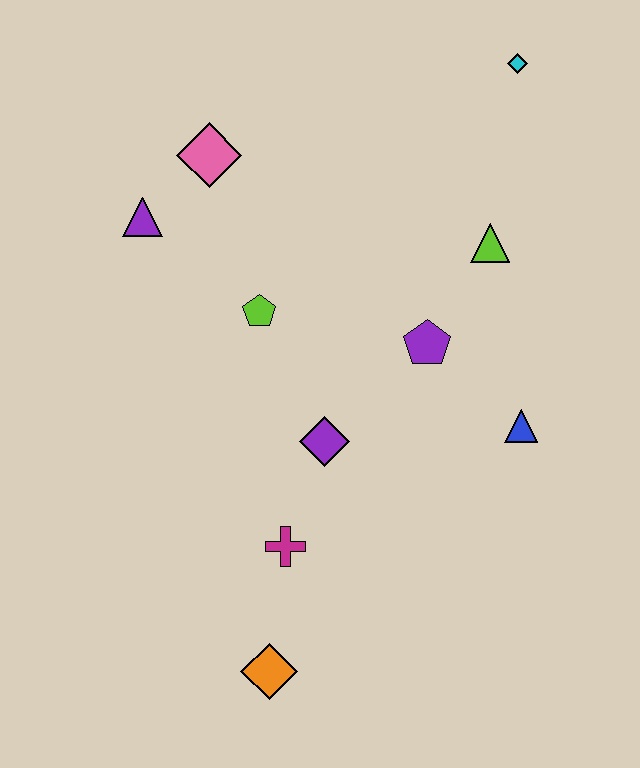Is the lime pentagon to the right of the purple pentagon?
No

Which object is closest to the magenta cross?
The purple diamond is closest to the magenta cross.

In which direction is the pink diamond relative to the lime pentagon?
The pink diamond is above the lime pentagon.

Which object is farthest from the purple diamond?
The cyan diamond is farthest from the purple diamond.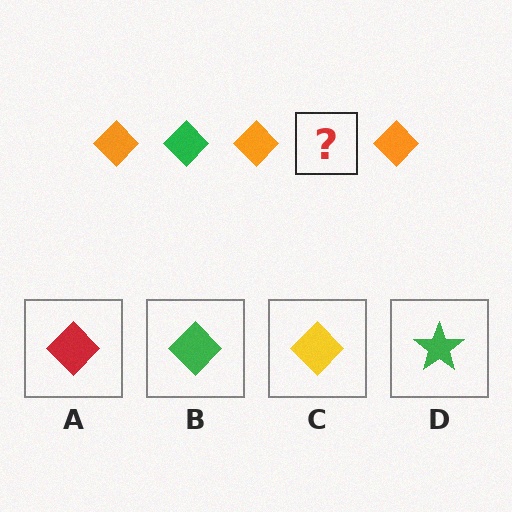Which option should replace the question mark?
Option B.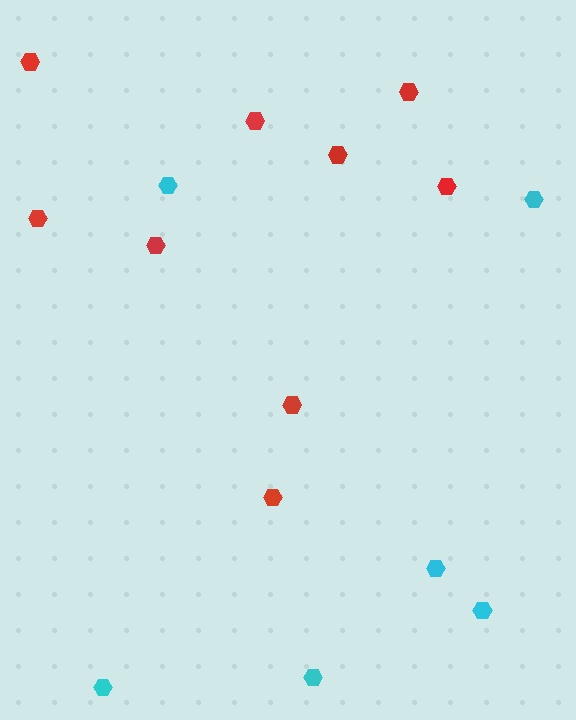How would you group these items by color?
There are 2 groups: one group of red hexagons (9) and one group of cyan hexagons (6).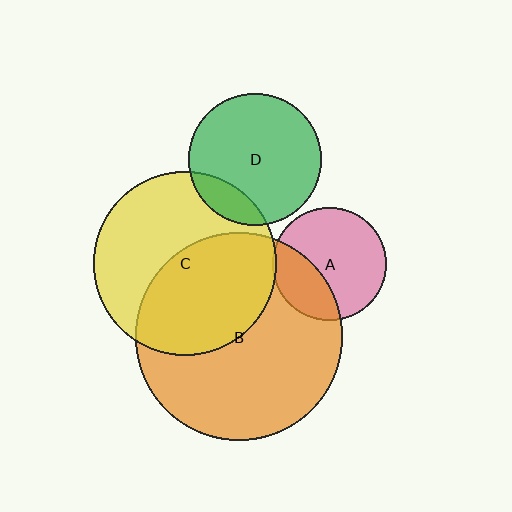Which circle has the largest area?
Circle B (orange).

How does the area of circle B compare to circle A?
Approximately 3.3 times.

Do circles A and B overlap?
Yes.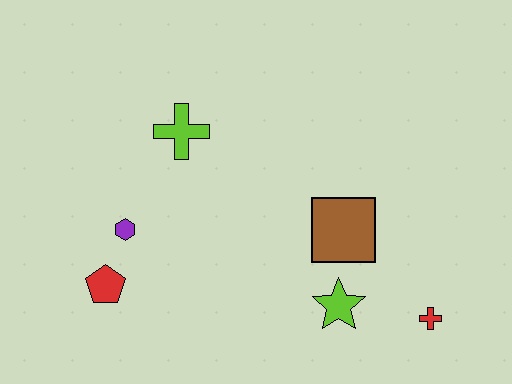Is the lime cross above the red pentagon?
Yes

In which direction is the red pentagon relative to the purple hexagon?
The red pentagon is below the purple hexagon.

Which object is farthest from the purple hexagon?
The red cross is farthest from the purple hexagon.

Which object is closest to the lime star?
The brown square is closest to the lime star.